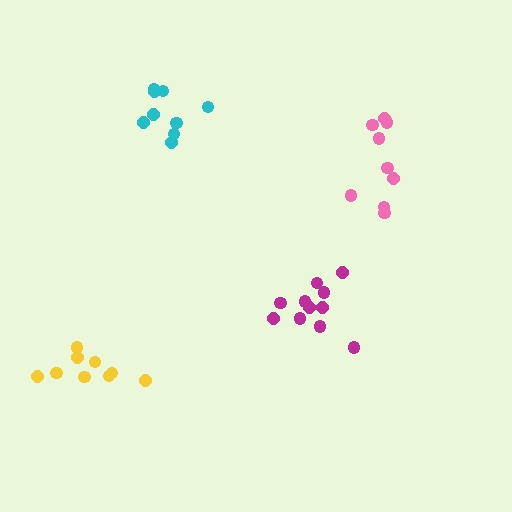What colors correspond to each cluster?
The clusters are colored: pink, cyan, magenta, yellow.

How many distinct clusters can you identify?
There are 4 distinct clusters.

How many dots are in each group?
Group 1: 9 dots, Group 2: 9 dots, Group 3: 11 dots, Group 4: 9 dots (38 total).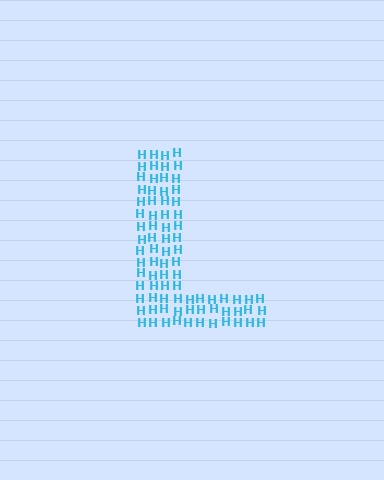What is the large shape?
The large shape is the letter L.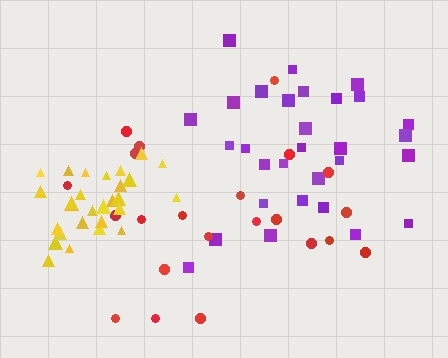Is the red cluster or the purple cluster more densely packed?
Purple.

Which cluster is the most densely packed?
Yellow.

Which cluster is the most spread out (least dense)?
Red.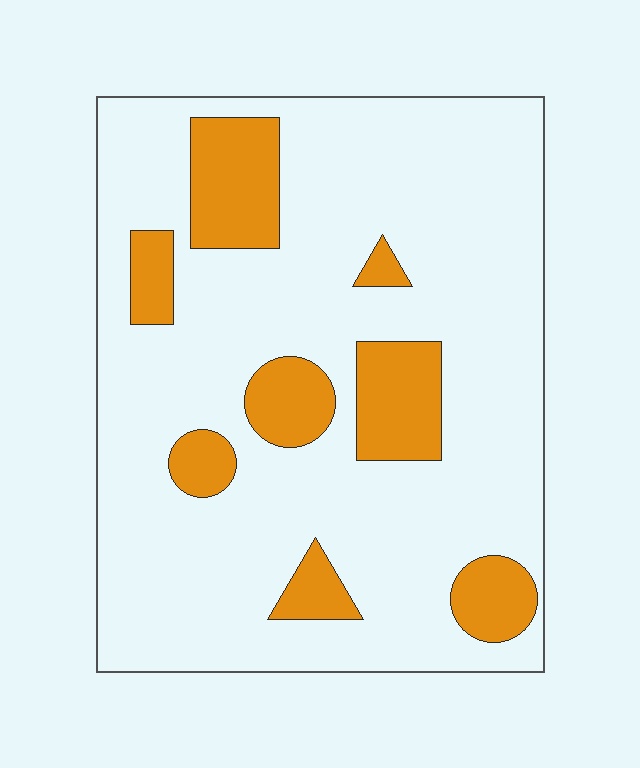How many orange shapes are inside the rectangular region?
8.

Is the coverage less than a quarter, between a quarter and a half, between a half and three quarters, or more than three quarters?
Less than a quarter.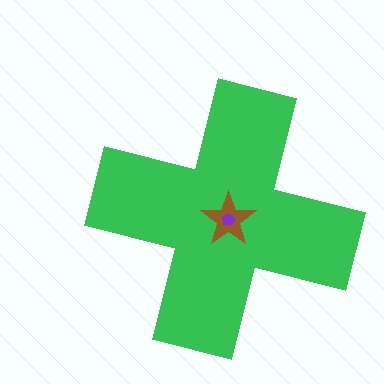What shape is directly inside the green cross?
The brown star.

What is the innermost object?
The purple pentagon.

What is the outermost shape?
The green cross.